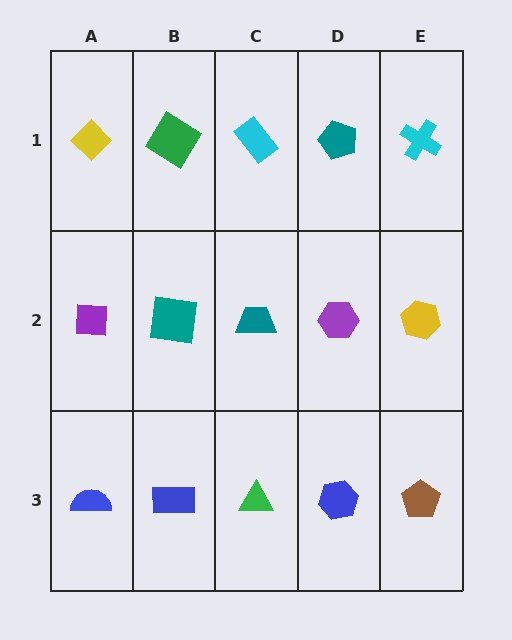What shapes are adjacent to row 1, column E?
A yellow hexagon (row 2, column E), a teal pentagon (row 1, column D).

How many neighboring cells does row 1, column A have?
2.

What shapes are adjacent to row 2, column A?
A yellow diamond (row 1, column A), a blue semicircle (row 3, column A), a teal square (row 2, column B).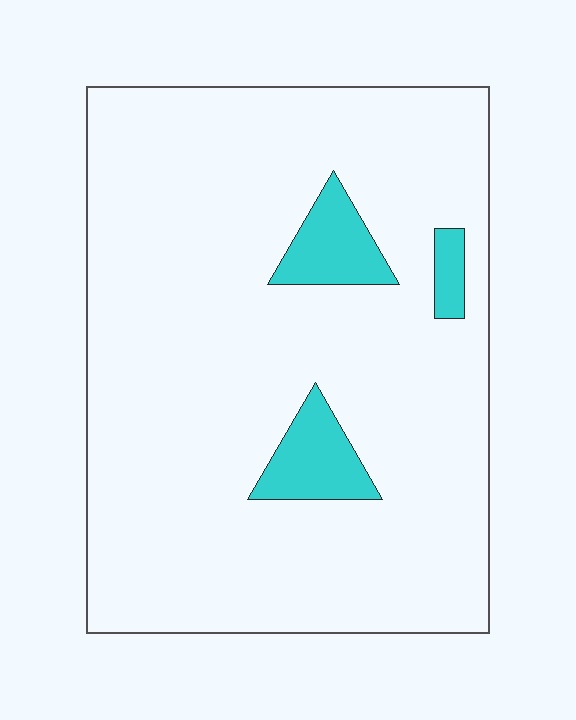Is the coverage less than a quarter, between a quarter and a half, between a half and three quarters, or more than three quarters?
Less than a quarter.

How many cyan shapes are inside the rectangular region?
3.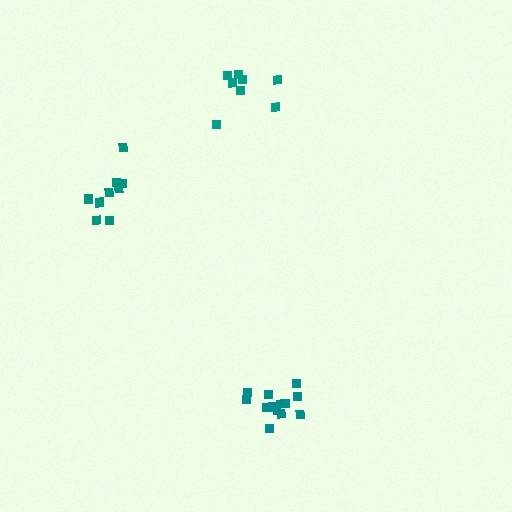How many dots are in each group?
Group 1: 13 dots, Group 2: 9 dots, Group 3: 8 dots (30 total).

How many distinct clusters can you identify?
There are 3 distinct clusters.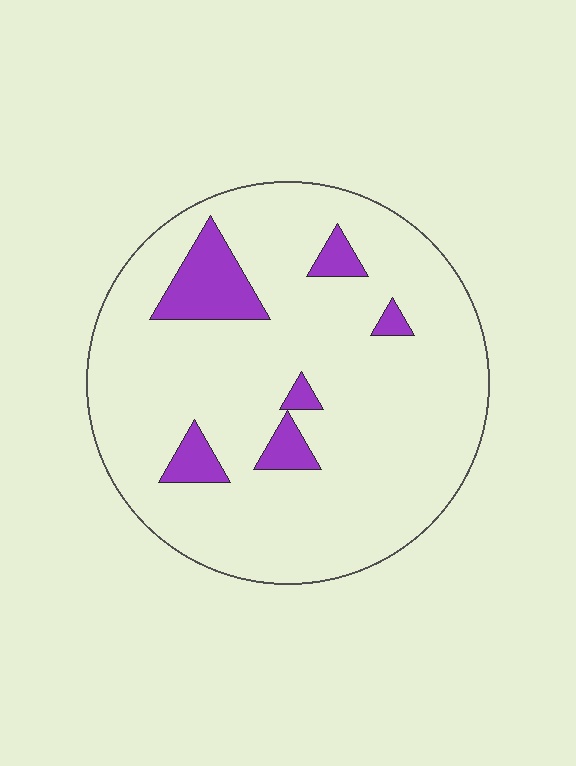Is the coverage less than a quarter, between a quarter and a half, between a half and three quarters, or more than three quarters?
Less than a quarter.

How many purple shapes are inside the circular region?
6.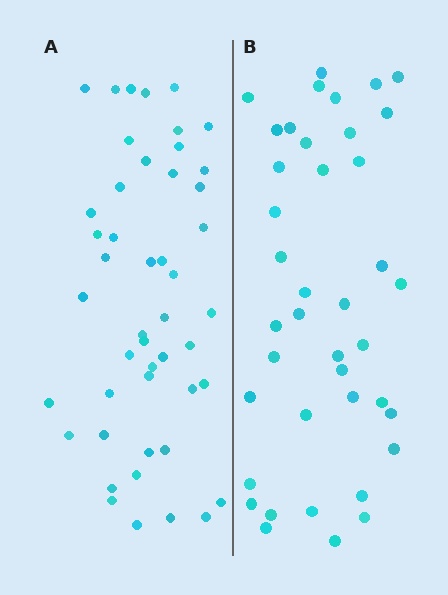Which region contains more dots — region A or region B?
Region A (the left region) has more dots.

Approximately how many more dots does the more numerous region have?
Region A has roughly 8 or so more dots than region B.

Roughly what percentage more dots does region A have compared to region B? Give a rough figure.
About 20% more.